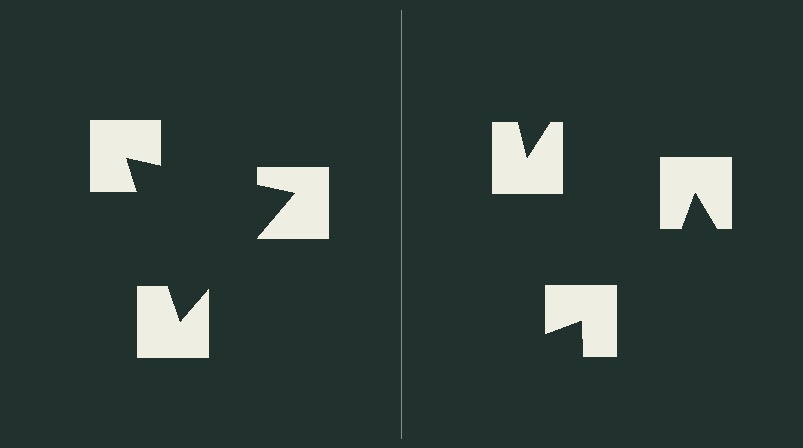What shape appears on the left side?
An illusory triangle.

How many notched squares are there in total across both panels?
6 — 3 on each side.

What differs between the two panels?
The notched squares are positioned identically on both sides; only the wedge orientations differ. On the left they align to a triangle; on the right they are misaligned.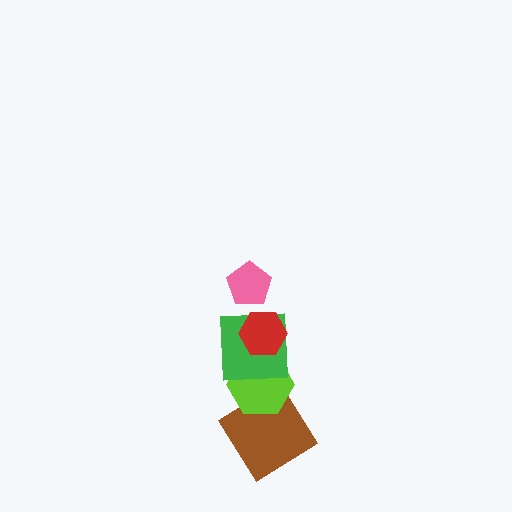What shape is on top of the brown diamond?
The lime hexagon is on top of the brown diamond.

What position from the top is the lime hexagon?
The lime hexagon is 4th from the top.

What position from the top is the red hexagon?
The red hexagon is 2nd from the top.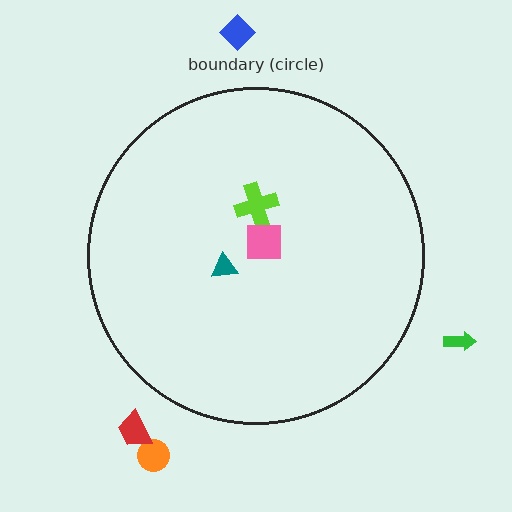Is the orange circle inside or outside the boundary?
Outside.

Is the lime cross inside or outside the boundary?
Inside.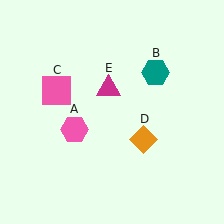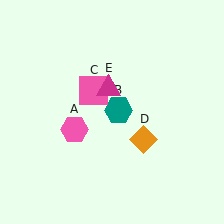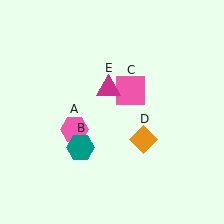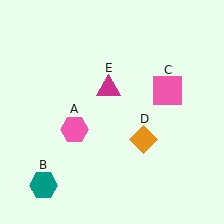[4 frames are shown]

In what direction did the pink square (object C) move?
The pink square (object C) moved right.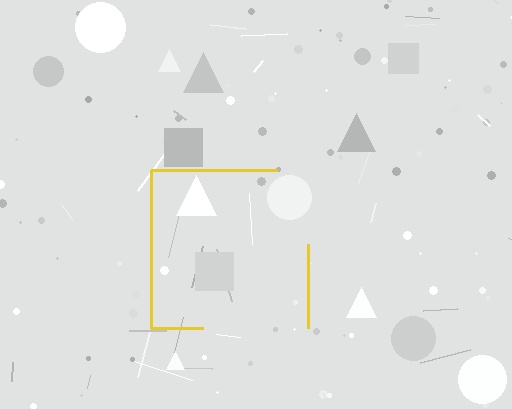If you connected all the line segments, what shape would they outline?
They would outline a square.